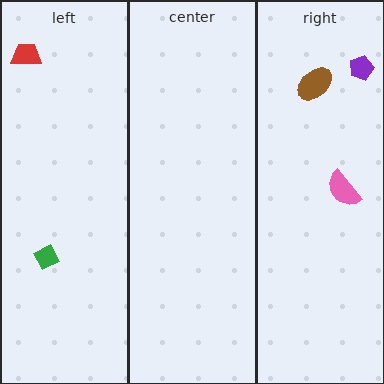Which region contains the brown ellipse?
The right region.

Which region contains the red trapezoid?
The left region.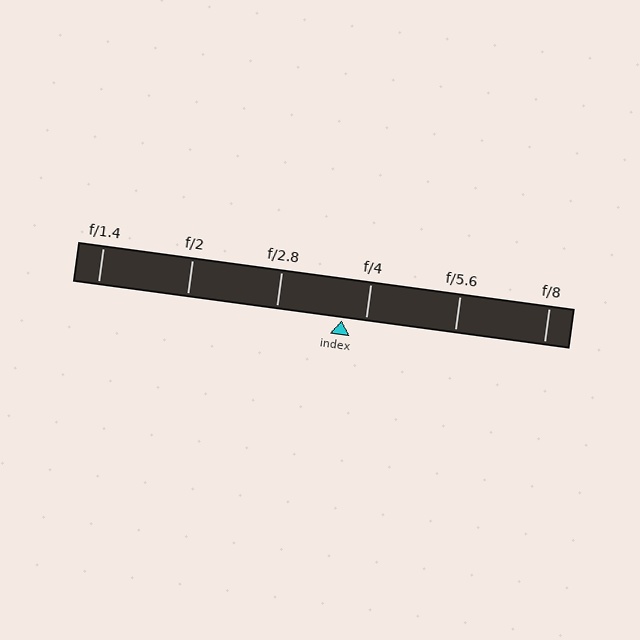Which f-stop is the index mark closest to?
The index mark is closest to f/4.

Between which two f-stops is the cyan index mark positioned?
The index mark is between f/2.8 and f/4.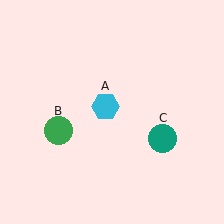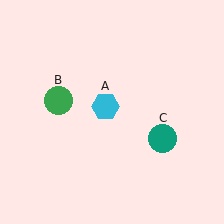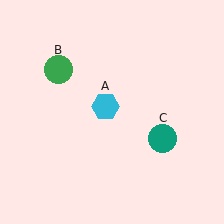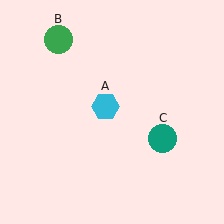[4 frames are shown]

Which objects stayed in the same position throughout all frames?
Cyan hexagon (object A) and teal circle (object C) remained stationary.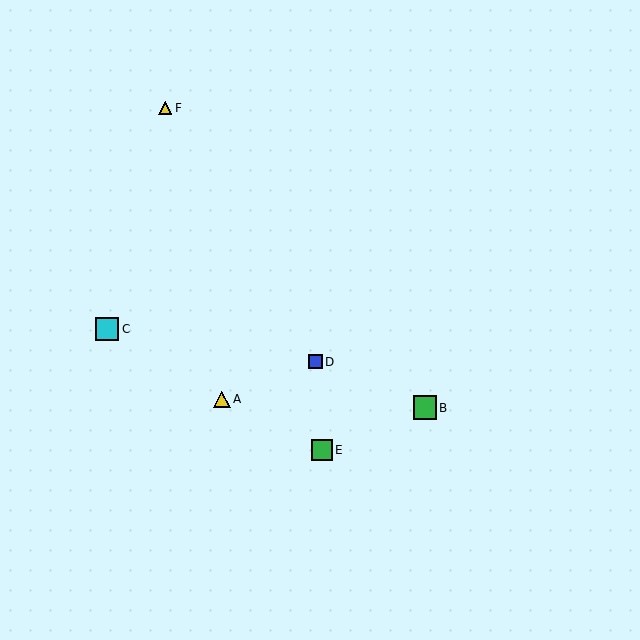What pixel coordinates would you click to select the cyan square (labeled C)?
Click at (107, 329) to select the cyan square C.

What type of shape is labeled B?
Shape B is a green square.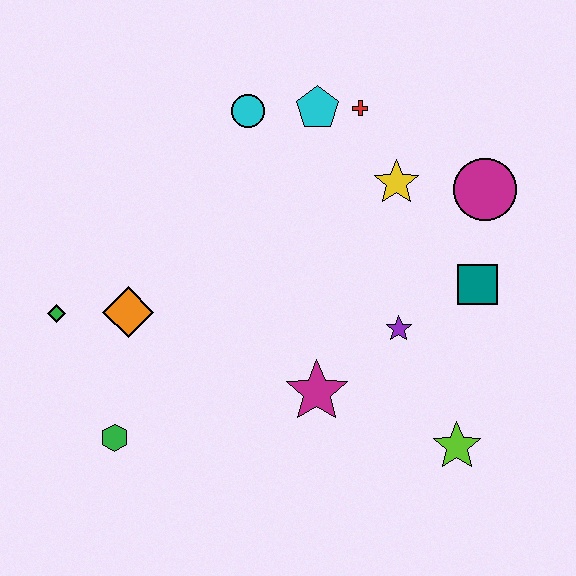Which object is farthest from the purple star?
The green diamond is farthest from the purple star.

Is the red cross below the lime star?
No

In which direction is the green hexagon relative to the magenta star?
The green hexagon is to the left of the magenta star.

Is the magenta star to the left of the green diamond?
No